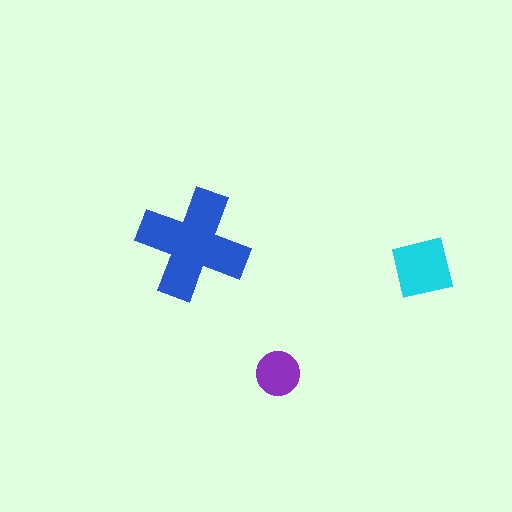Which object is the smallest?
The purple circle.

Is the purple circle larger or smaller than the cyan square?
Smaller.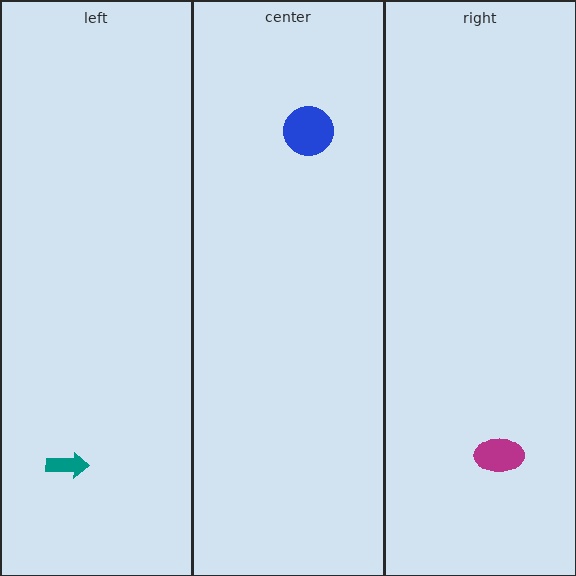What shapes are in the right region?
The magenta ellipse.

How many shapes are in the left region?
1.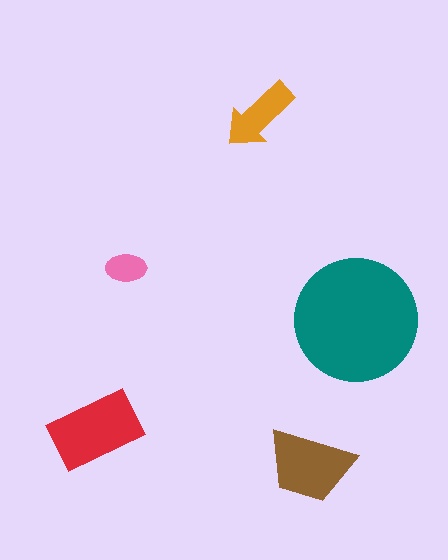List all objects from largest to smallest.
The teal circle, the red rectangle, the brown trapezoid, the orange arrow, the pink ellipse.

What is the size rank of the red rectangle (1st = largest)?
2nd.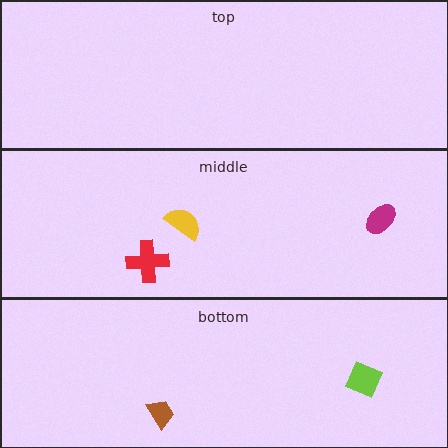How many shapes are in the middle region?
3.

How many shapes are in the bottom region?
2.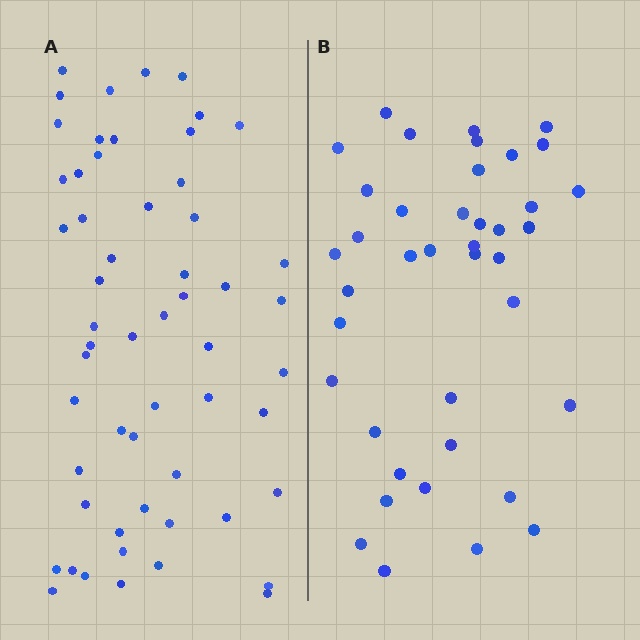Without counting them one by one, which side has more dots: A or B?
Region A (the left region) has more dots.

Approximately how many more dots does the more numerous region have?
Region A has approximately 15 more dots than region B.